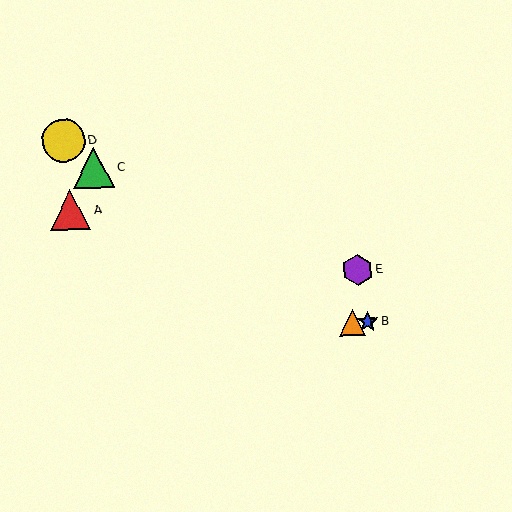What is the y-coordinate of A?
Object A is at y≈210.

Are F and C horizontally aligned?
No, F is at y≈322 and C is at y≈168.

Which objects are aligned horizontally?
Objects B, F are aligned horizontally.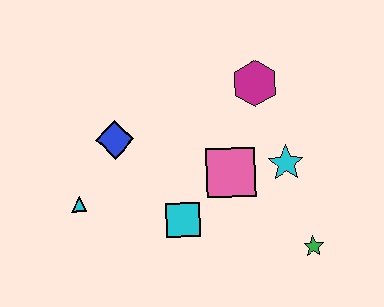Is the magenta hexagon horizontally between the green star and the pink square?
Yes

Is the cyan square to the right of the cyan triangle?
Yes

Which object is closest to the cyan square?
The pink square is closest to the cyan square.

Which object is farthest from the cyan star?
The cyan triangle is farthest from the cyan star.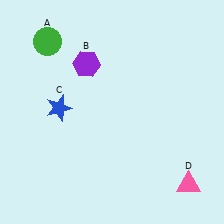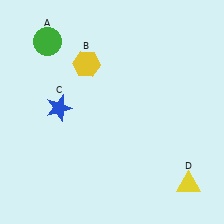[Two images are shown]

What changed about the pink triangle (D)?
In Image 1, D is pink. In Image 2, it changed to yellow.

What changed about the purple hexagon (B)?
In Image 1, B is purple. In Image 2, it changed to yellow.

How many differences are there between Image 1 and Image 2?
There are 2 differences between the two images.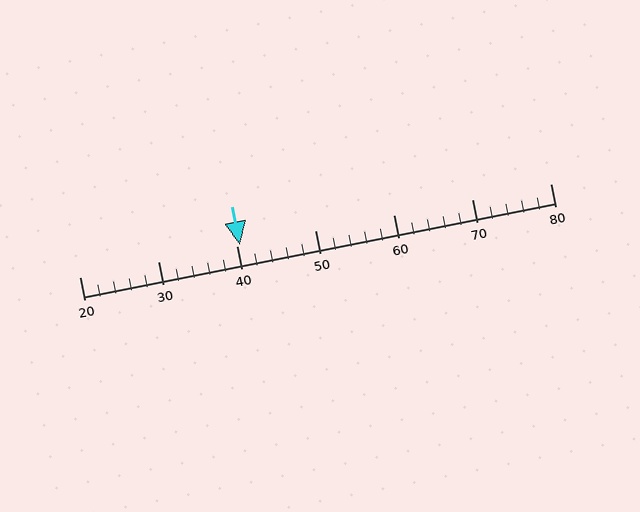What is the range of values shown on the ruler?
The ruler shows values from 20 to 80.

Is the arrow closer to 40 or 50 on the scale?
The arrow is closer to 40.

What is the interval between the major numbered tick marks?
The major tick marks are spaced 10 units apart.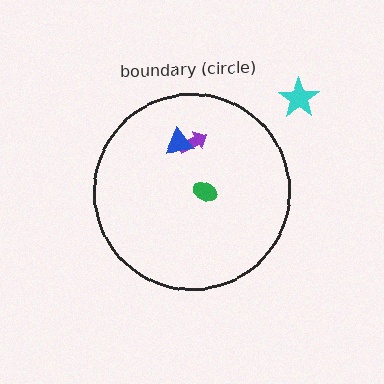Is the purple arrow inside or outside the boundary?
Inside.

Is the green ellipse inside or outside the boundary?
Inside.